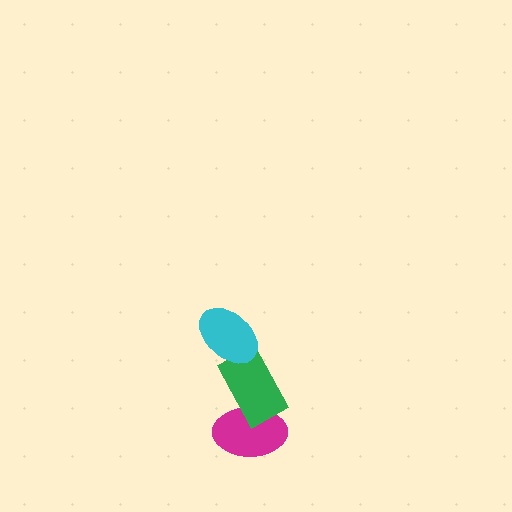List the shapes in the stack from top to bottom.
From top to bottom: the cyan ellipse, the green rectangle, the magenta ellipse.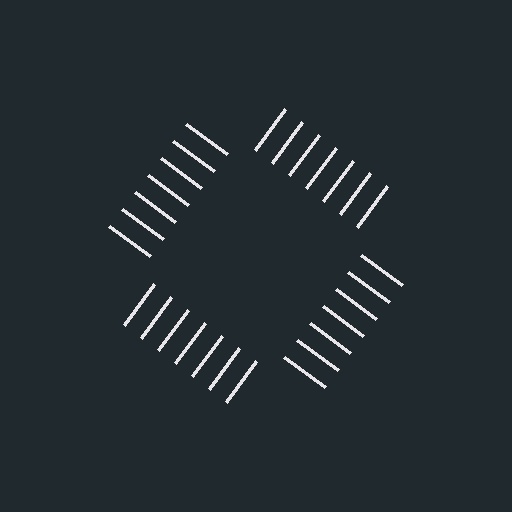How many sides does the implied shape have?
4 sides — the line-ends trace a square.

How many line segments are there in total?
28 — 7 along each of the 4 edges.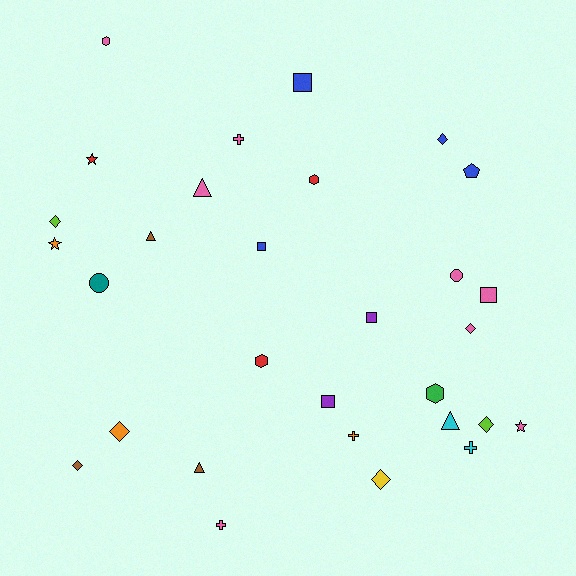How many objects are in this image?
There are 30 objects.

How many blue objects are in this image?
There are 4 blue objects.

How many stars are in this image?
There are 3 stars.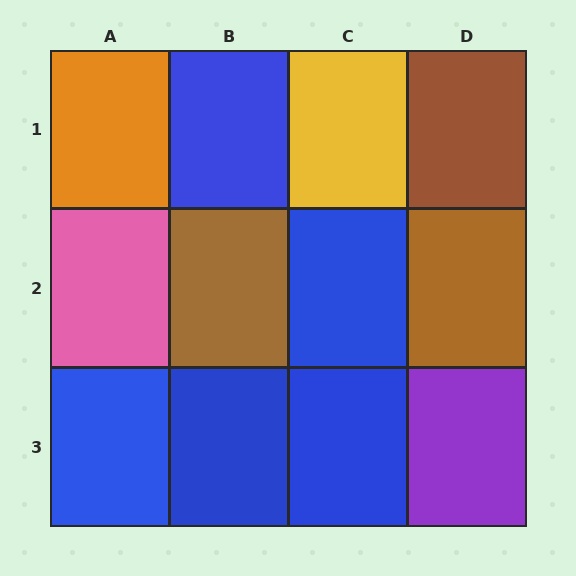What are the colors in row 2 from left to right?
Pink, brown, blue, brown.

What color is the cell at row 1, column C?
Yellow.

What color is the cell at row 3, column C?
Blue.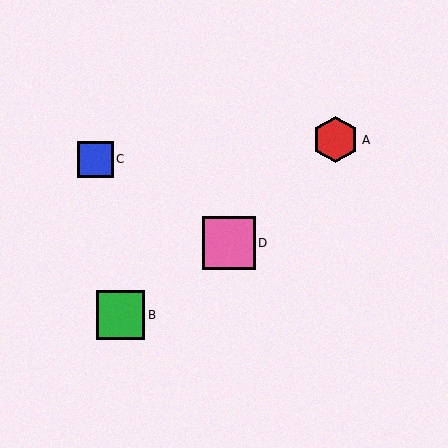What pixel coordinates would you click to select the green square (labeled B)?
Click at (121, 315) to select the green square B.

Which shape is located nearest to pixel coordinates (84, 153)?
The blue square (labeled C) at (95, 159) is nearest to that location.